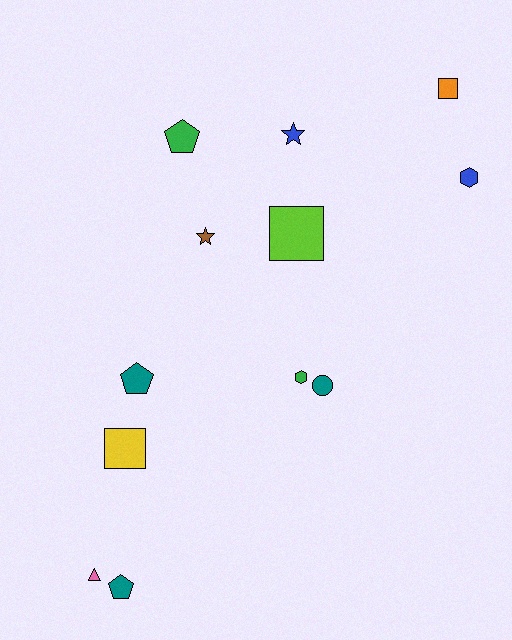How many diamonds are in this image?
There are no diamonds.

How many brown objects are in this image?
There is 1 brown object.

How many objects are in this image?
There are 12 objects.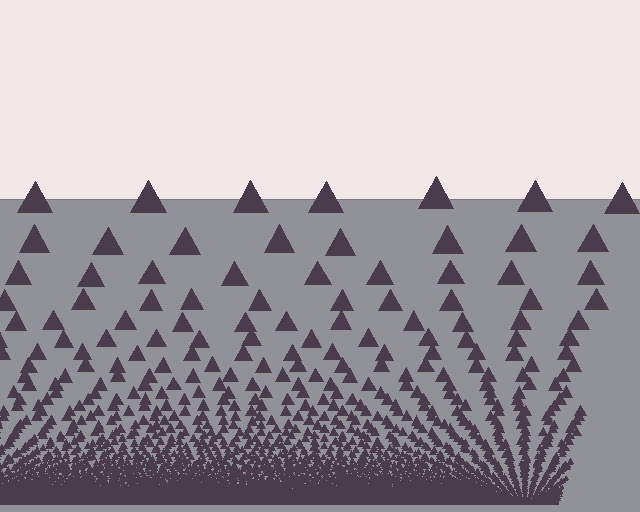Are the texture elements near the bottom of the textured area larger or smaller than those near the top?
Smaller. The gradient is inverted — elements near the bottom are smaller and denser.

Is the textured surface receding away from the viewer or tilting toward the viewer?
The surface appears to tilt toward the viewer. Texture elements get larger and sparser toward the top.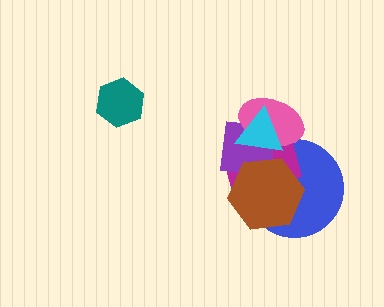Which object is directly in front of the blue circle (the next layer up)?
The magenta rectangle is directly in front of the blue circle.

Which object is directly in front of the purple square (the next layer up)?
The pink ellipse is directly in front of the purple square.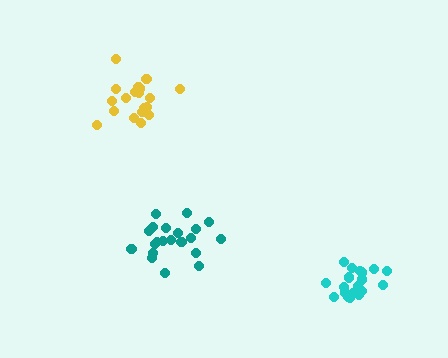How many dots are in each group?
Group 1: 19 dots, Group 2: 21 dots, Group 3: 19 dots (59 total).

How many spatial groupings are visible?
There are 3 spatial groupings.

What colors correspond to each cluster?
The clusters are colored: cyan, teal, yellow.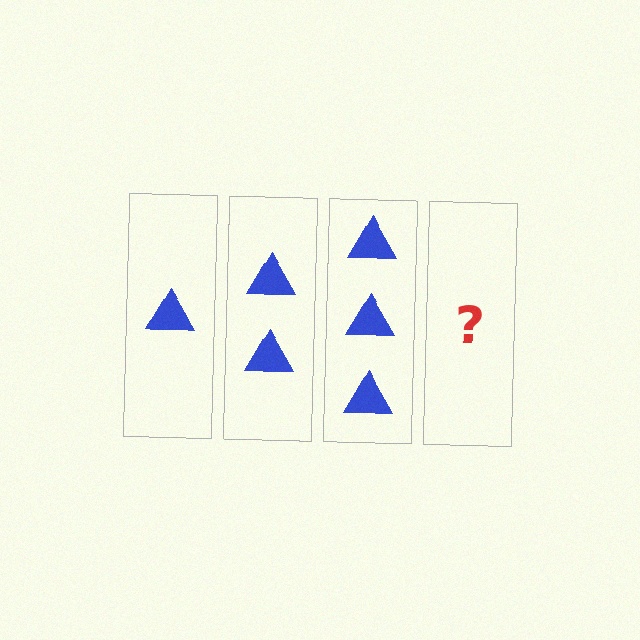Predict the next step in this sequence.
The next step is 4 triangles.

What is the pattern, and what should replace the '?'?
The pattern is that each step adds one more triangle. The '?' should be 4 triangles.